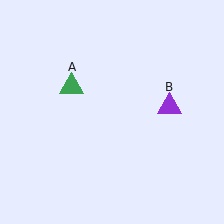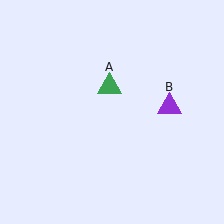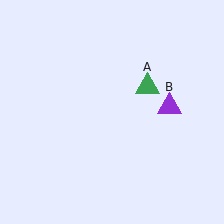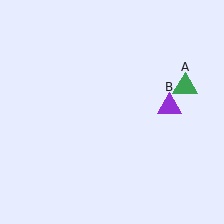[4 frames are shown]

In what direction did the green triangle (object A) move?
The green triangle (object A) moved right.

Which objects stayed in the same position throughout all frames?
Purple triangle (object B) remained stationary.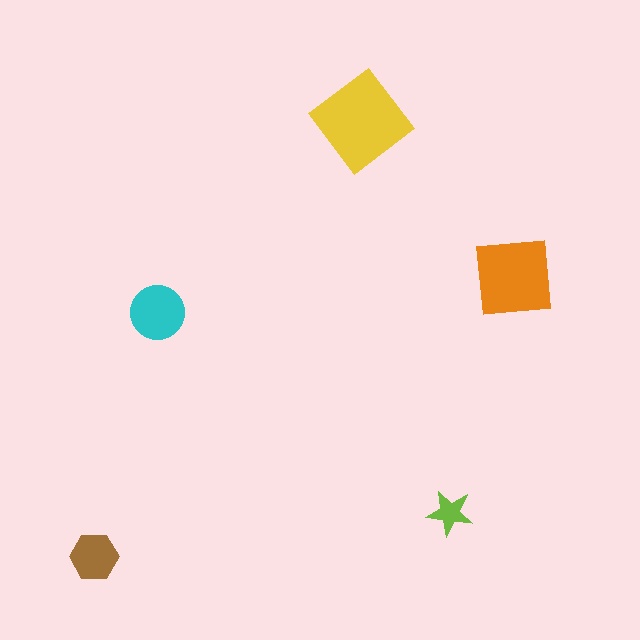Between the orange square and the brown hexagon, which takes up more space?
The orange square.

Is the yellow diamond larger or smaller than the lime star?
Larger.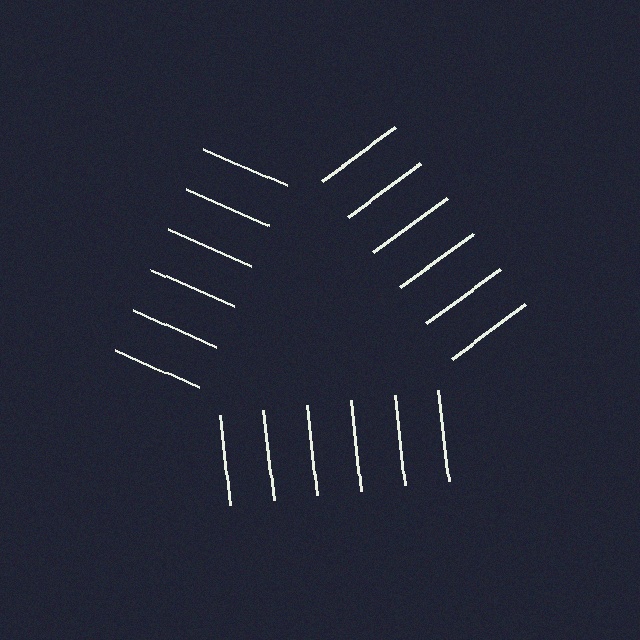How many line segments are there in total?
18 — 6 along each of the 3 edges.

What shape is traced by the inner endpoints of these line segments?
An illusory triangle — the line segments terminate on its edges but no continuous stroke is drawn.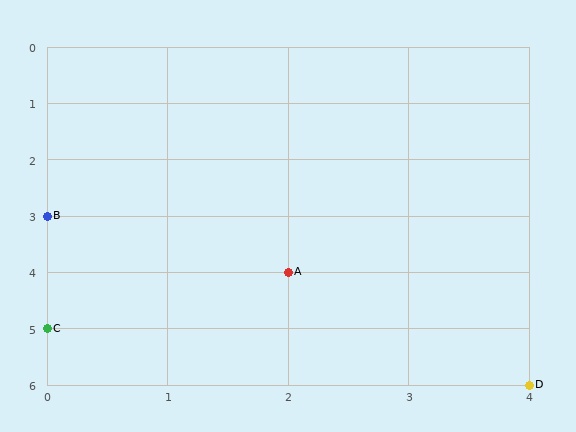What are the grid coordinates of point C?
Point C is at grid coordinates (0, 5).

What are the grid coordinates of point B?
Point B is at grid coordinates (0, 3).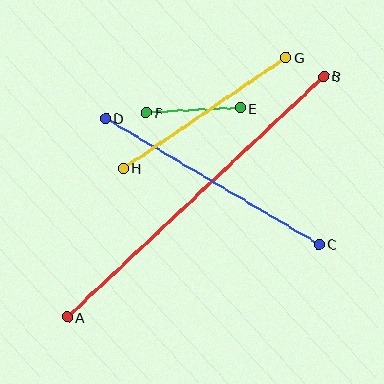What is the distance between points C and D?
The distance is approximately 248 pixels.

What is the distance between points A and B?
The distance is approximately 352 pixels.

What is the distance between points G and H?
The distance is approximately 197 pixels.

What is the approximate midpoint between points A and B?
The midpoint is at approximately (196, 197) pixels.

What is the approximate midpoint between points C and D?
The midpoint is at approximately (212, 181) pixels.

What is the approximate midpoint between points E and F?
The midpoint is at approximately (193, 110) pixels.